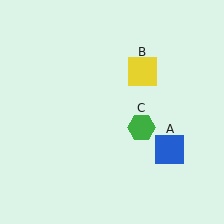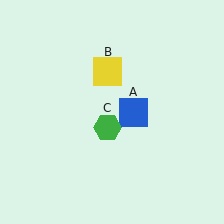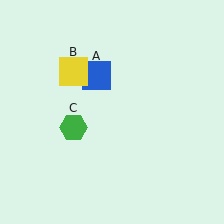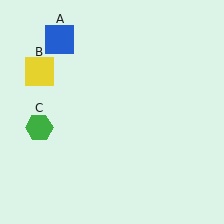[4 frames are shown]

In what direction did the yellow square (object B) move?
The yellow square (object B) moved left.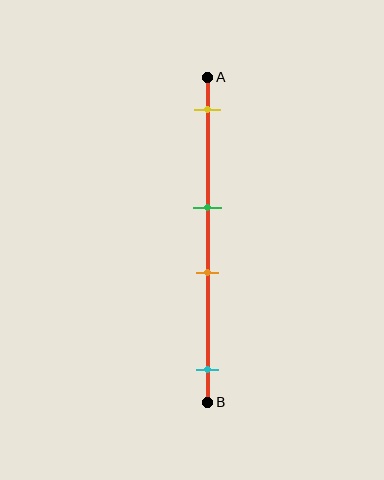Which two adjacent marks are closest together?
The green and orange marks are the closest adjacent pair.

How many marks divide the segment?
There are 4 marks dividing the segment.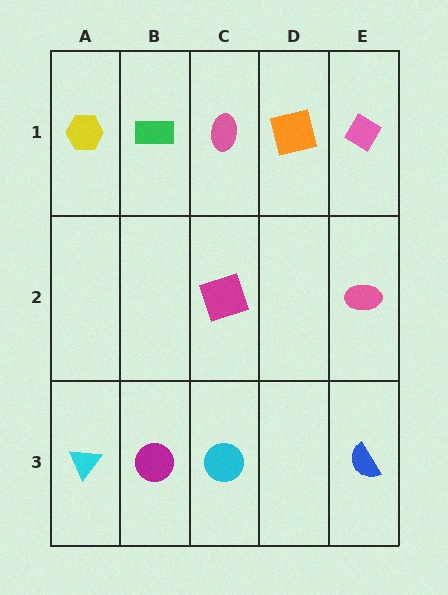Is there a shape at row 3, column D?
No, that cell is empty.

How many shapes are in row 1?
5 shapes.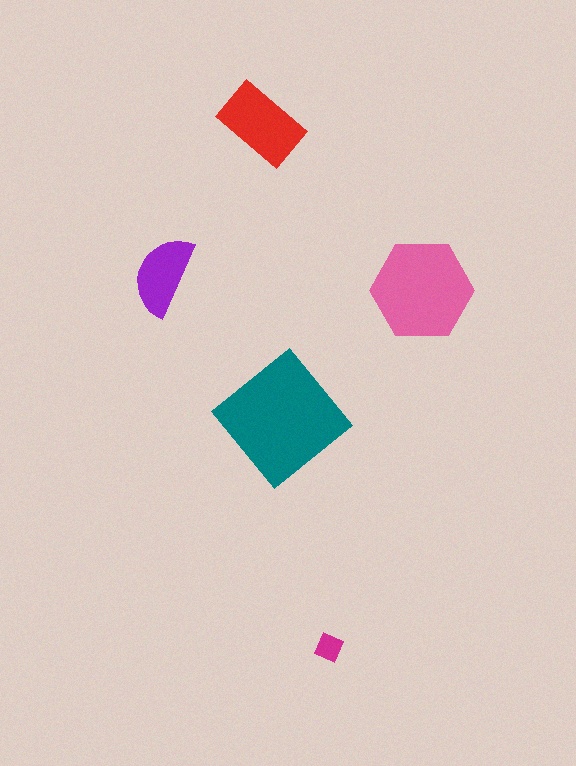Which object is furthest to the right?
The pink hexagon is rightmost.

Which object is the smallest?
The magenta diamond.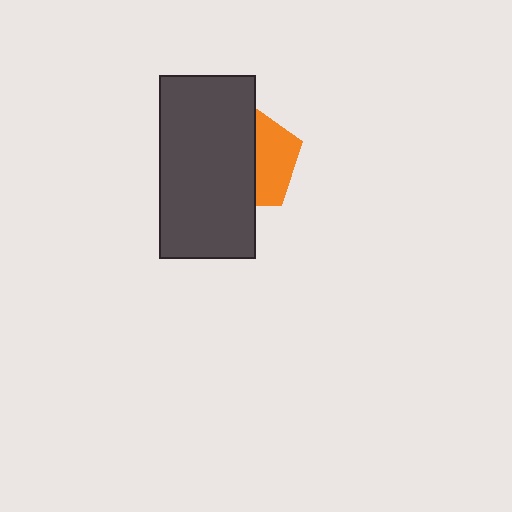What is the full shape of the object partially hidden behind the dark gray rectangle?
The partially hidden object is an orange pentagon.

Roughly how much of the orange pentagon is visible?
A small part of it is visible (roughly 40%).